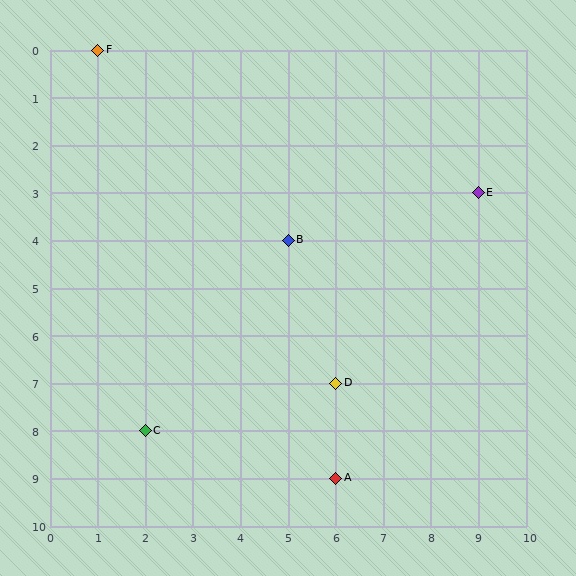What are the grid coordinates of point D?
Point D is at grid coordinates (6, 7).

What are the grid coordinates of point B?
Point B is at grid coordinates (5, 4).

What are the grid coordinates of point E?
Point E is at grid coordinates (9, 3).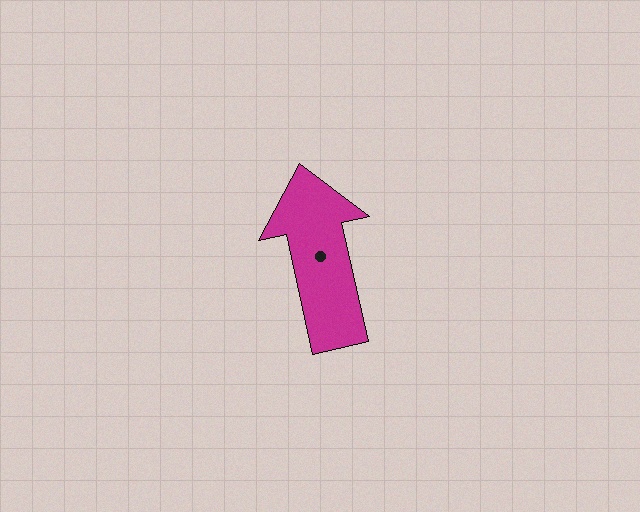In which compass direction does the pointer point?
North.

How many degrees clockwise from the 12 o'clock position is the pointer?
Approximately 347 degrees.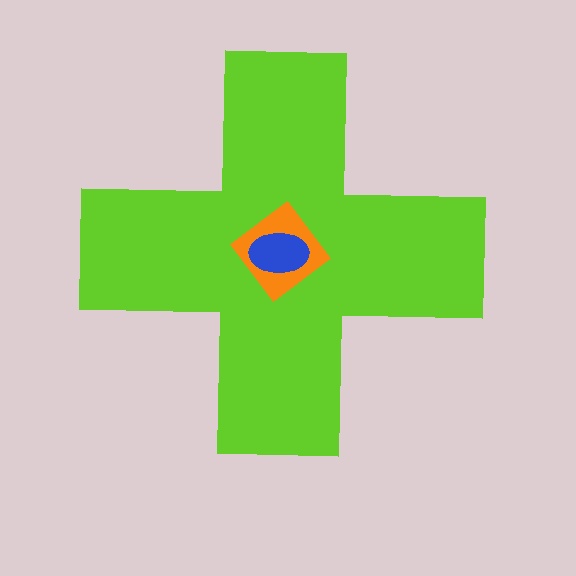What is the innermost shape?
The blue ellipse.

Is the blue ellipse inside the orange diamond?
Yes.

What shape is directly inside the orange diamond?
The blue ellipse.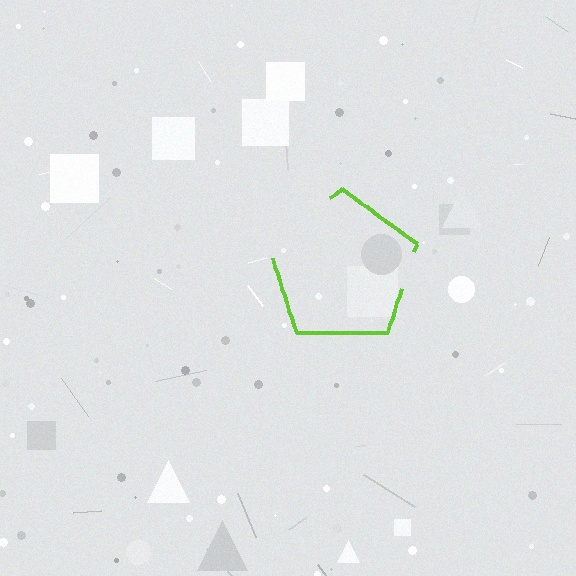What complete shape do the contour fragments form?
The contour fragments form a pentagon.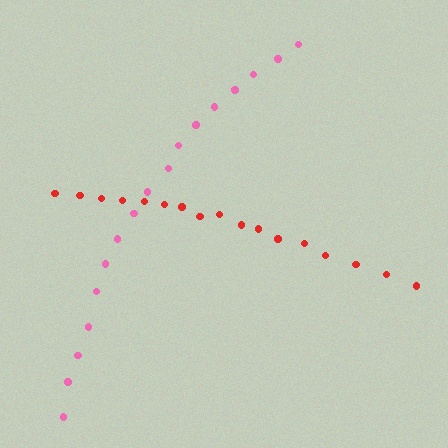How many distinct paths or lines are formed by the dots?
There are 2 distinct paths.